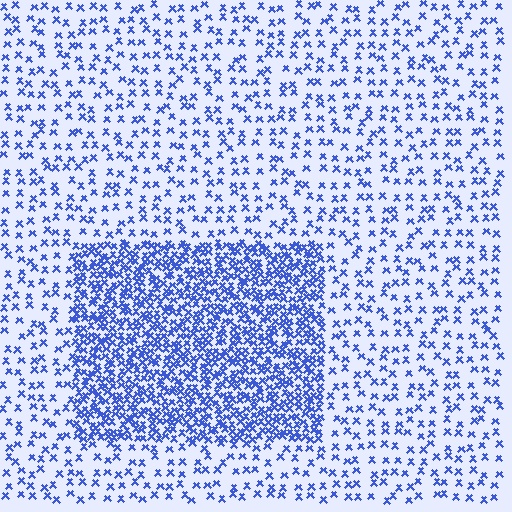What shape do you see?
I see a rectangle.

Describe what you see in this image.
The image contains small blue elements arranged at two different densities. A rectangle-shaped region is visible where the elements are more densely packed than the surrounding area.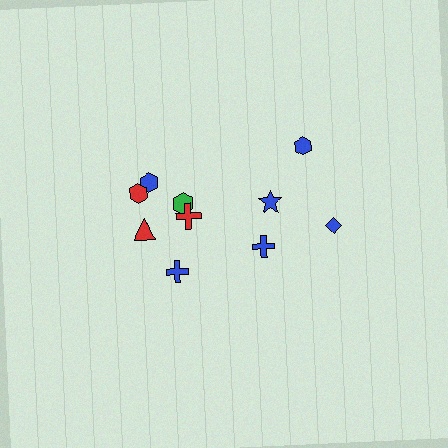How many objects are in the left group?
There are 6 objects.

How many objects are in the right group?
There are 4 objects.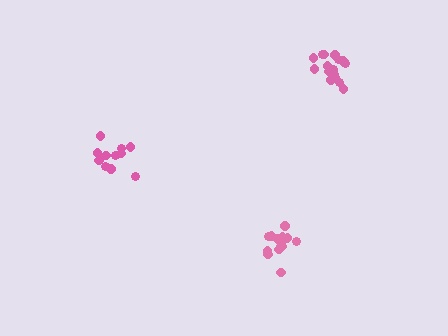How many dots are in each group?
Group 1: 16 dots, Group 2: 15 dots, Group 3: 11 dots (42 total).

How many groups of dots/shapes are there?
There are 3 groups.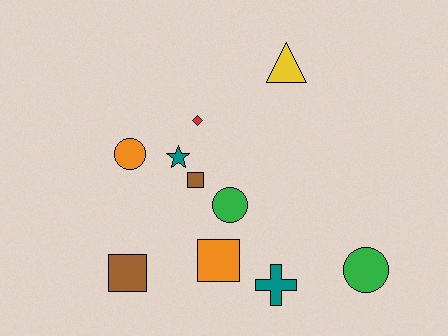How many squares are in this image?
There are 3 squares.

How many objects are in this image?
There are 10 objects.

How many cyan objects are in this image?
There are no cyan objects.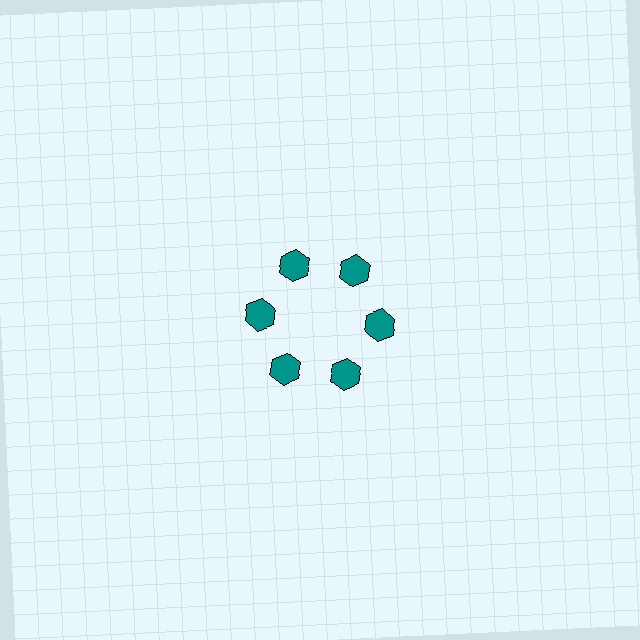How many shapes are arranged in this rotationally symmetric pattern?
There are 6 shapes, arranged in 6 groups of 1.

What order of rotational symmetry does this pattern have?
This pattern has 6-fold rotational symmetry.